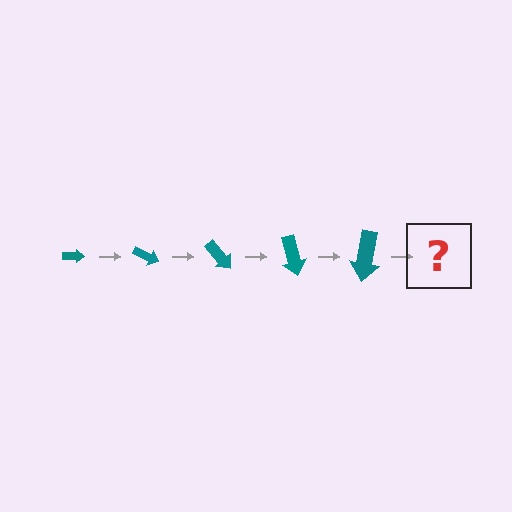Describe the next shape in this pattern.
It should be an arrow, larger than the previous one and rotated 125 degrees from the start.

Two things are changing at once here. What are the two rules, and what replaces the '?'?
The two rules are that the arrow grows larger each step and it rotates 25 degrees each step. The '?' should be an arrow, larger than the previous one and rotated 125 degrees from the start.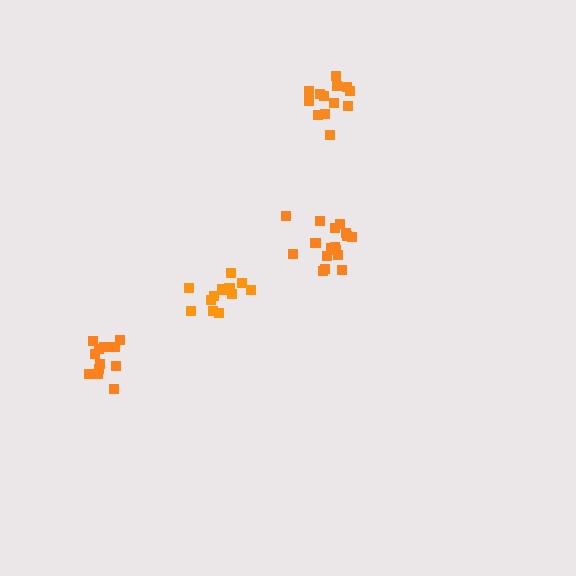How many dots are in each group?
Group 1: 17 dots, Group 2: 12 dots, Group 3: 12 dots, Group 4: 13 dots (54 total).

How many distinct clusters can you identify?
There are 4 distinct clusters.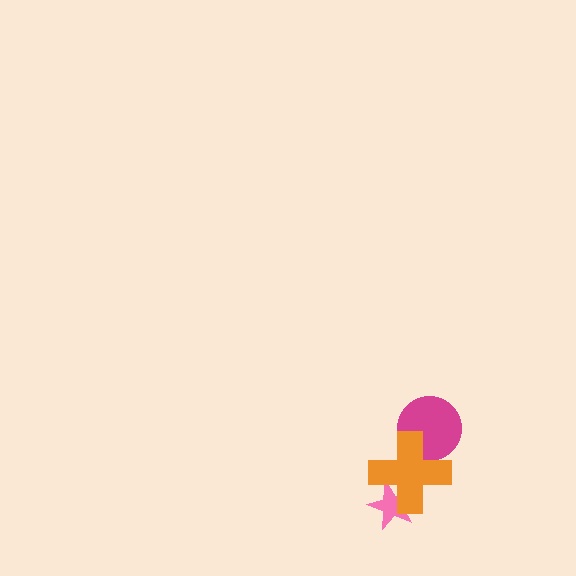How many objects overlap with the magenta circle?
1 object overlaps with the magenta circle.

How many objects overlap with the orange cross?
2 objects overlap with the orange cross.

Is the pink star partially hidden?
Yes, it is partially covered by another shape.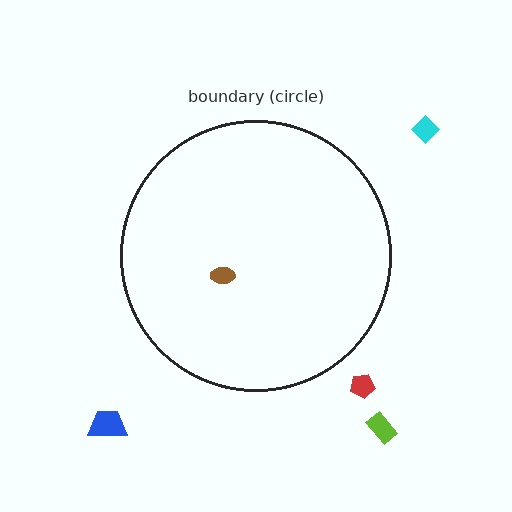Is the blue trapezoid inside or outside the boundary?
Outside.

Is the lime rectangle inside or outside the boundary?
Outside.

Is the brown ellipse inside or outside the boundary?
Inside.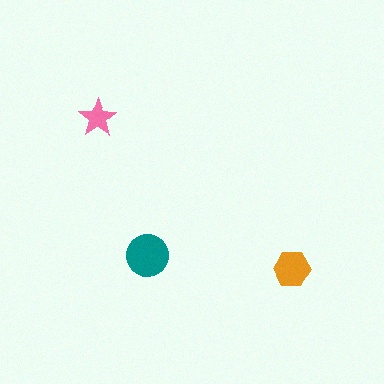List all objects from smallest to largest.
The pink star, the orange hexagon, the teal circle.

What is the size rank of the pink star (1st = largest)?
3rd.